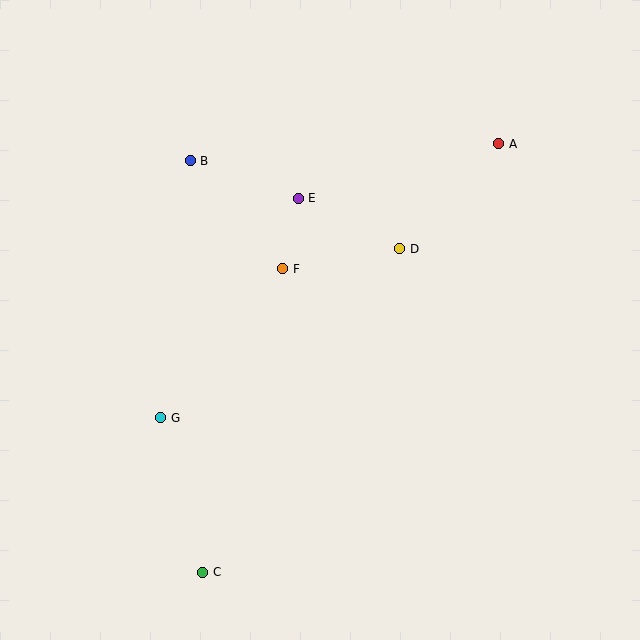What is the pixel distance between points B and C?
The distance between B and C is 412 pixels.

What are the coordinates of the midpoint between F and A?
The midpoint between F and A is at (391, 206).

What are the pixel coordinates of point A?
Point A is at (499, 144).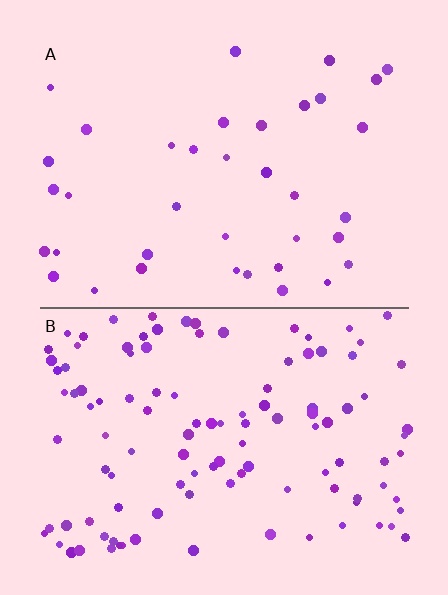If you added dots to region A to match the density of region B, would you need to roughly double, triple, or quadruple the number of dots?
Approximately triple.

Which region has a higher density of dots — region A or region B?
B (the bottom).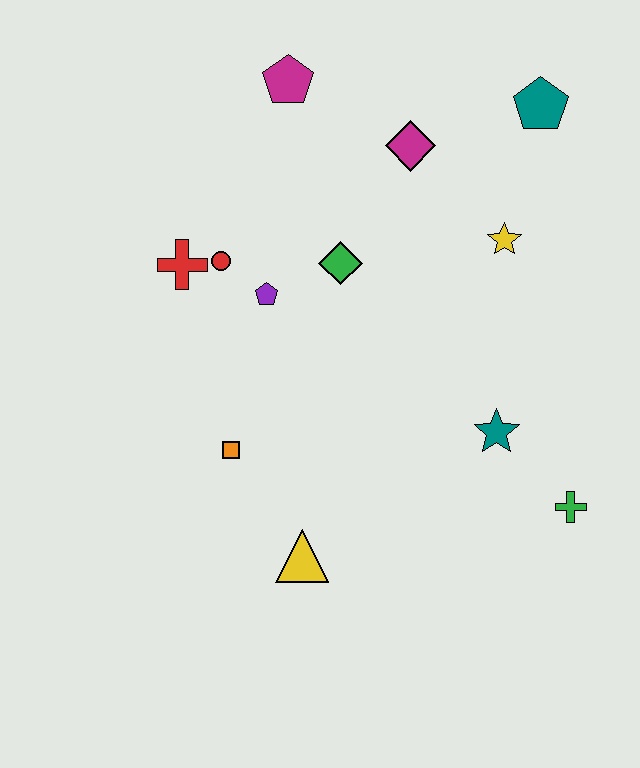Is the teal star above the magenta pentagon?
No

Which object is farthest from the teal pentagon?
The yellow triangle is farthest from the teal pentagon.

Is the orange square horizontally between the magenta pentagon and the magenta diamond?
No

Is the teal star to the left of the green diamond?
No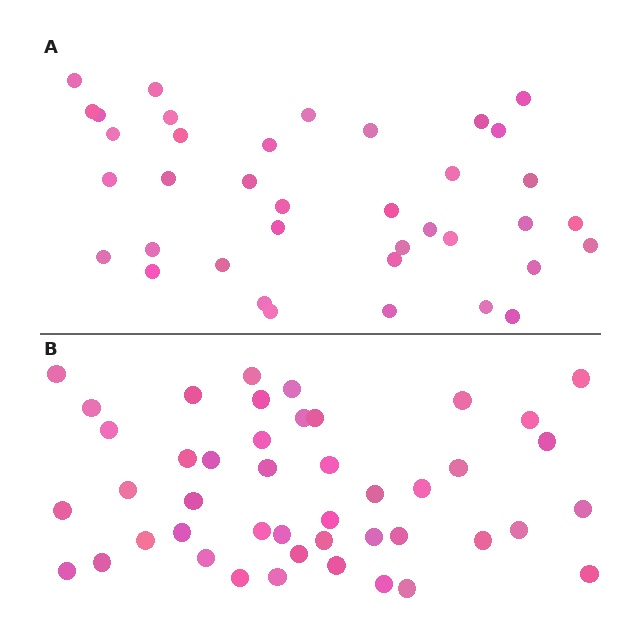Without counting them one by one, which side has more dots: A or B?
Region B (the bottom region) has more dots.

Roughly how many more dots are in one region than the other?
Region B has roughly 8 or so more dots than region A.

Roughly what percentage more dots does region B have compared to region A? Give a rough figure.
About 20% more.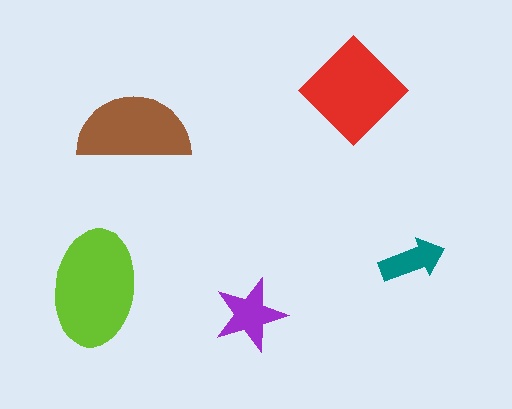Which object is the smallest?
The teal arrow.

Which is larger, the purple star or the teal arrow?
The purple star.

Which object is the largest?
The lime ellipse.